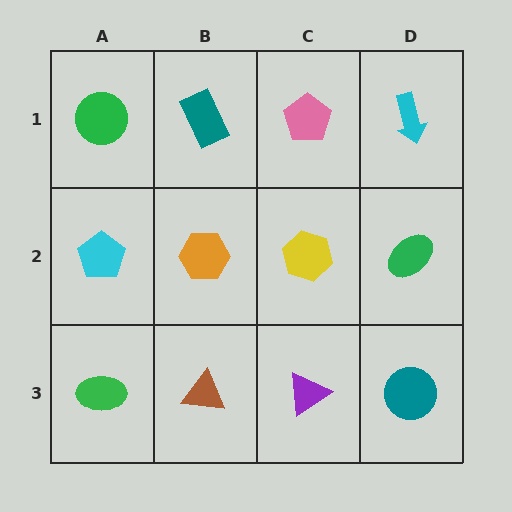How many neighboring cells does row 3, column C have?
3.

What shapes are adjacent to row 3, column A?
A cyan pentagon (row 2, column A), a brown triangle (row 3, column B).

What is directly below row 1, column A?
A cyan pentagon.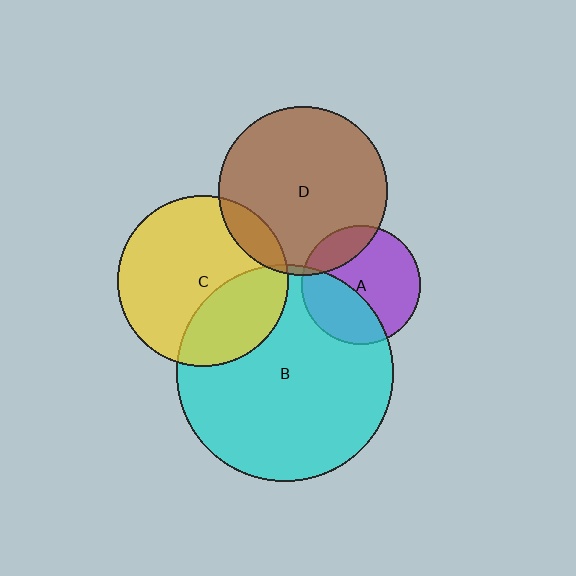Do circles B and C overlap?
Yes.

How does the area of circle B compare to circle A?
Approximately 3.3 times.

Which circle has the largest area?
Circle B (cyan).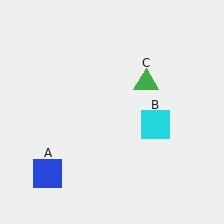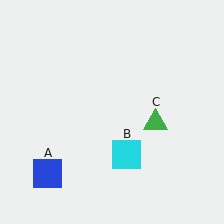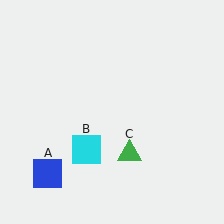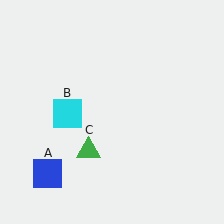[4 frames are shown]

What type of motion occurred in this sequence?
The cyan square (object B), green triangle (object C) rotated clockwise around the center of the scene.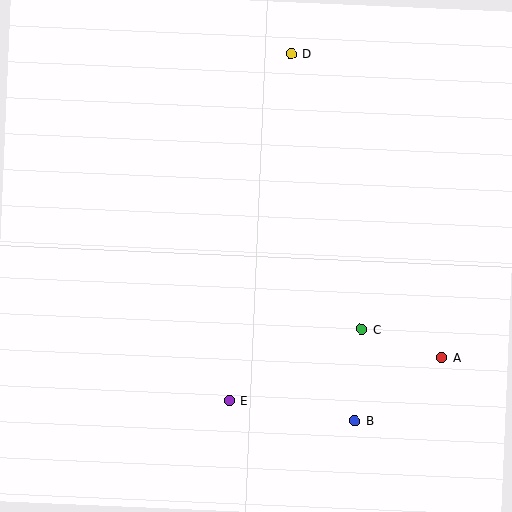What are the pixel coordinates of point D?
Point D is at (291, 54).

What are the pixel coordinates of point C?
Point C is at (362, 329).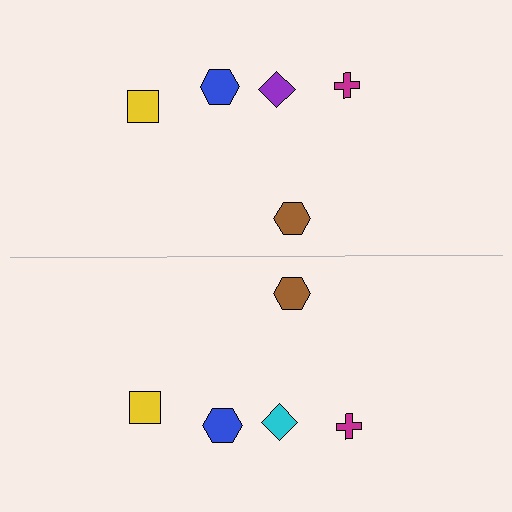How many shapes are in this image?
There are 10 shapes in this image.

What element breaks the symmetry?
The cyan diamond on the bottom side breaks the symmetry — its mirror counterpart is purple.